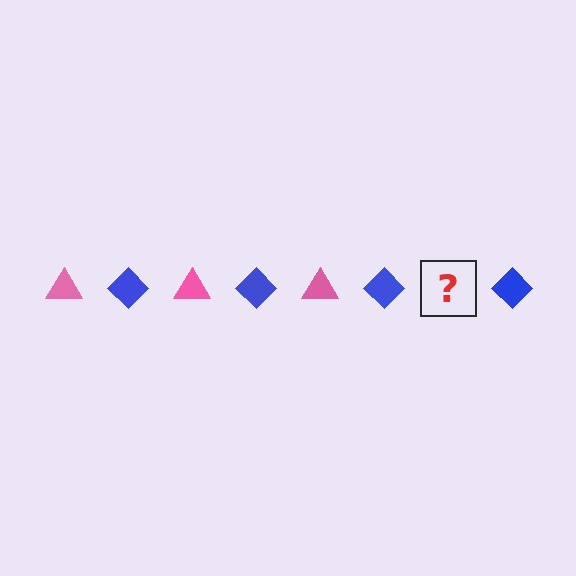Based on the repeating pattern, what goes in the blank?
The blank should be a pink triangle.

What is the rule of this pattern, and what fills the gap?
The rule is that the pattern alternates between pink triangle and blue diamond. The gap should be filled with a pink triangle.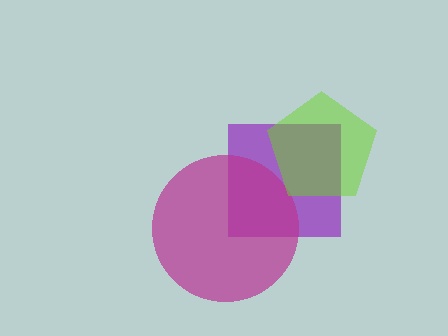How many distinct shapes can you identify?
There are 3 distinct shapes: a purple square, a magenta circle, a lime pentagon.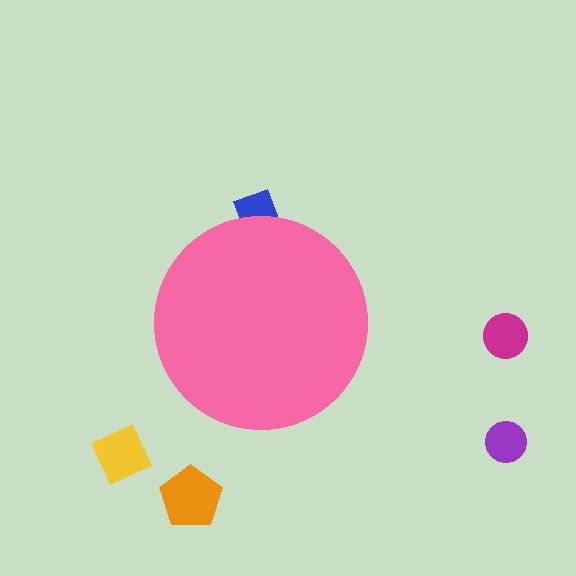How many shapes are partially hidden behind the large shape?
1 shape is partially hidden.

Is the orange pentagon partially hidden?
No, the orange pentagon is fully visible.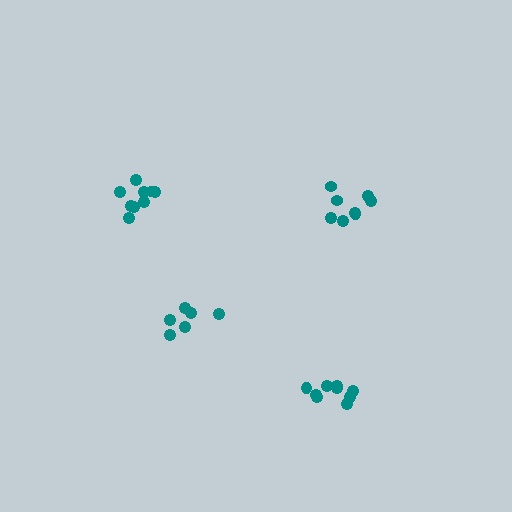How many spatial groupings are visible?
There are 4 spatial groupings.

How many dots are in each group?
Group 1: 8 dots, Group 2: 6 dots, Group 3: 9 dots, Group 4: 9 dots (32 total).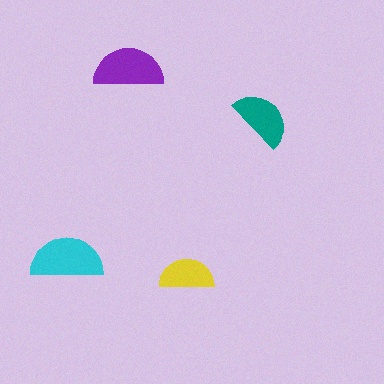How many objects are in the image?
There are 4 objects in the image.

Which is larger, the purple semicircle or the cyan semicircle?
The cyan one.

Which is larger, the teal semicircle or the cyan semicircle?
The cyan one.